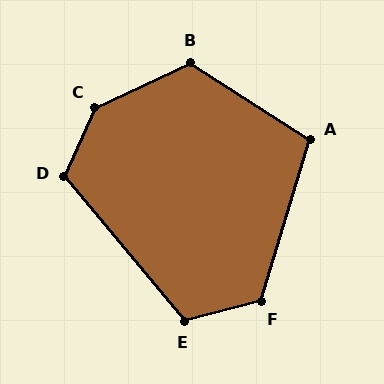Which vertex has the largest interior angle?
C, at approximately 139 degrees.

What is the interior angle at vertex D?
Approximately 116 degrees (obtuse).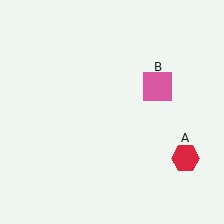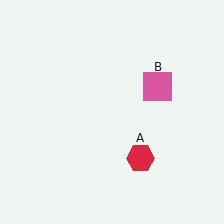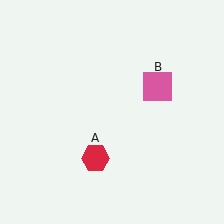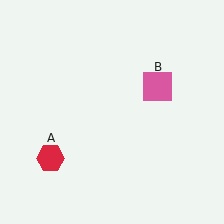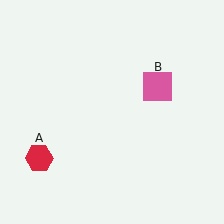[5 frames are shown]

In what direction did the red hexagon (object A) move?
The red hexagon (object A) moved left.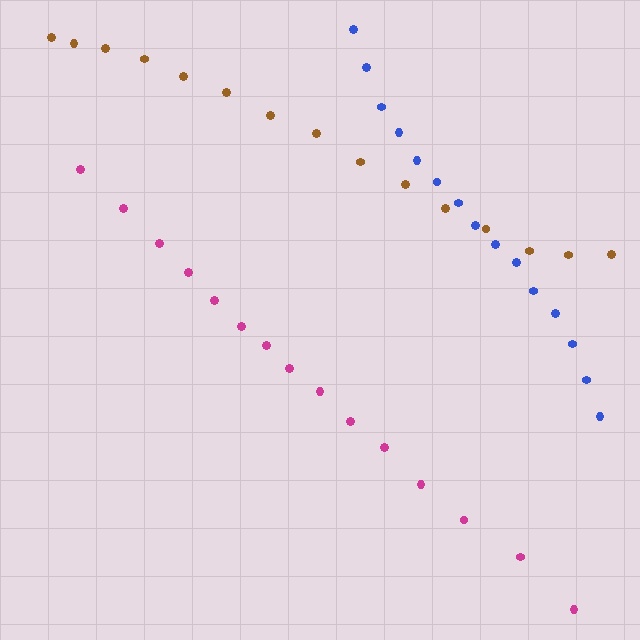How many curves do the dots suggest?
There are 3 distinct paths.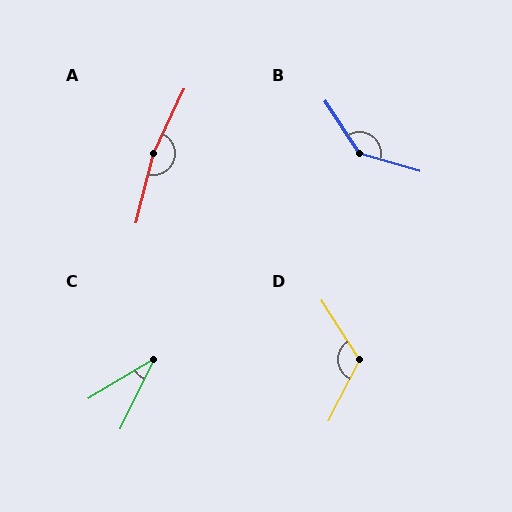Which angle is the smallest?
C, at approximately 33 degrees.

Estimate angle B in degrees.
Approximately 139 degrees.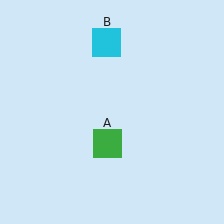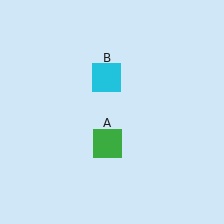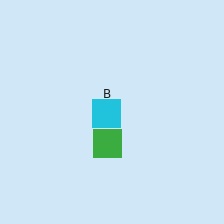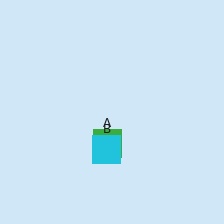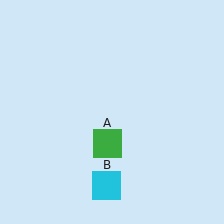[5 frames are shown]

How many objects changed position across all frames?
1 object changed position: cyan square (object B).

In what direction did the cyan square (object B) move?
The cyan square (object B) moved down.